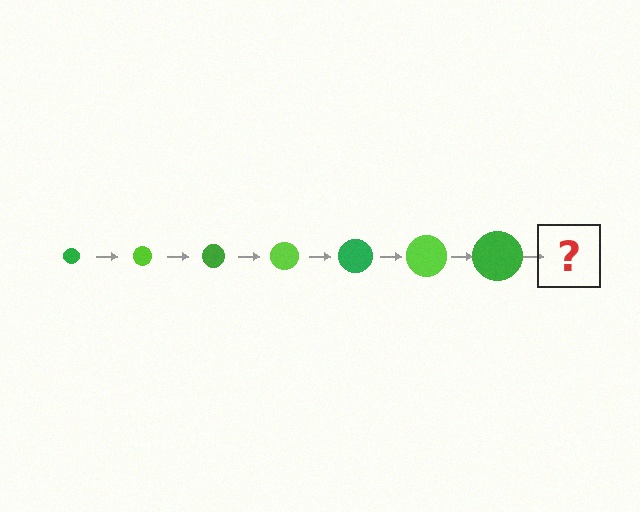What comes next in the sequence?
The next element should be a lime circle, larger than the previous one.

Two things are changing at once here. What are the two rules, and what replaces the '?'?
The two rules are that the circle grows larger each step and the color cycles through green and lime. The '?' should be a lime circle, larger than the previous one.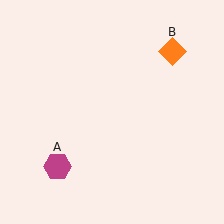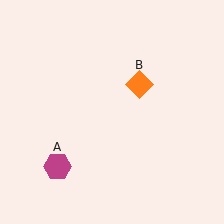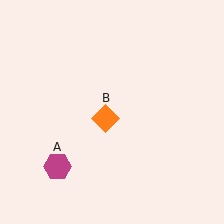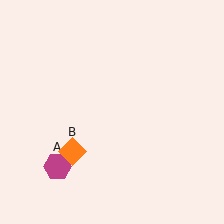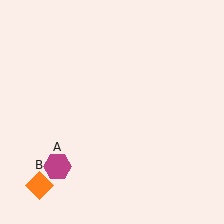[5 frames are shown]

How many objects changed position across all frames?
1 object changed position: orange diamond (object B).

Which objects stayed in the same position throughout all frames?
Magenta hexagon (object A) remained stationary.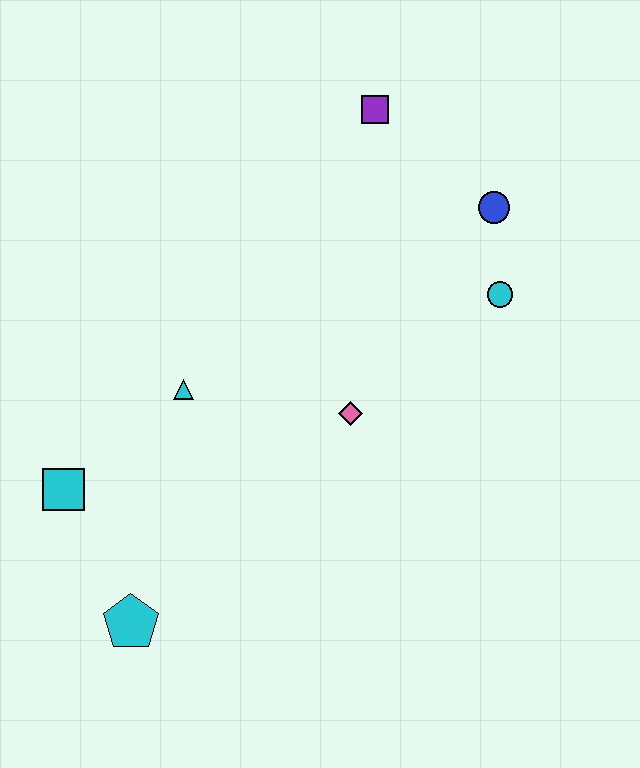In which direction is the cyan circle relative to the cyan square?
The cyan circle is to the right of the cyan square.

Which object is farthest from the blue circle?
The cyan pentagon is farthest from the blue circle.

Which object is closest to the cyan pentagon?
The cyan square is closest to the cyan pentagon.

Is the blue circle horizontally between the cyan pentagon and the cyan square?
No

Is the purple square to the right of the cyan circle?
No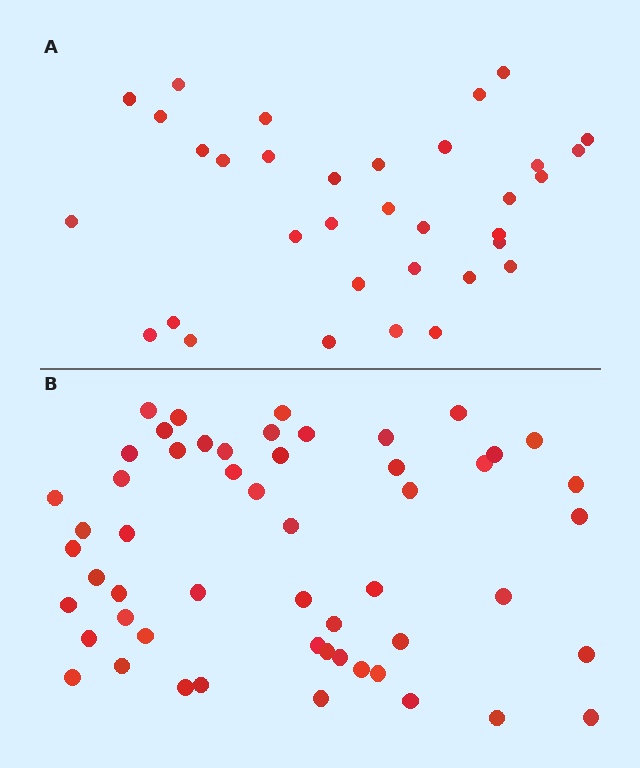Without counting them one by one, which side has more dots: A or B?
Region B (the bottom region) has more dots.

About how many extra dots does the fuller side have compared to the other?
Region B has approximately 20 more dots than region A.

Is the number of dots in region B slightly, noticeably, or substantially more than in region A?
Region B has substantially more. The ratio is roughly 1.6 to 1.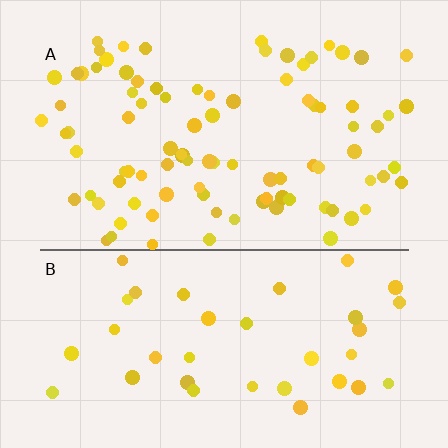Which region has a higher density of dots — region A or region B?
A (the top).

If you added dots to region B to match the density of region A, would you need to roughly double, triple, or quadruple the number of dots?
Approximately double.